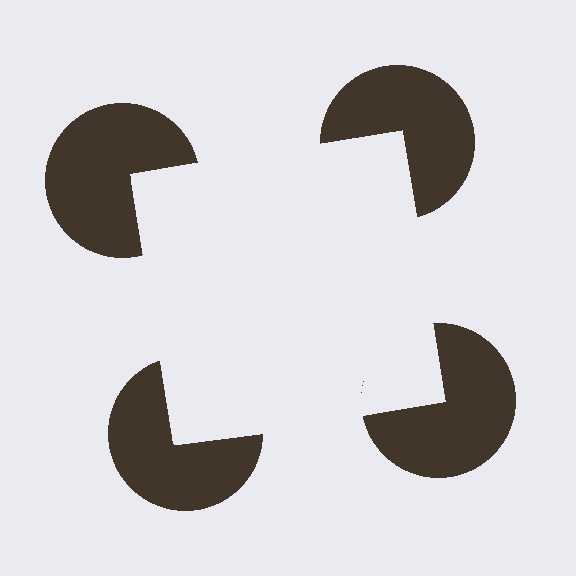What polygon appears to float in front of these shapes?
An illusory square — its edges are inferred from the aligned wedge cuts in the pac-man discs, not physically drawn.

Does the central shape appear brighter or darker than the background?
It typically appears slightly brighter than the background, even though no actual brightness change is drawn.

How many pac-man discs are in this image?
There are 4 — one at each vertex of the illusory square.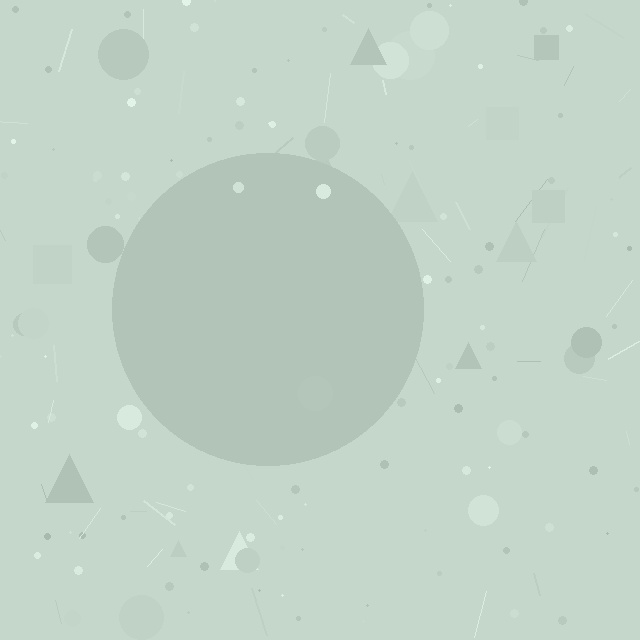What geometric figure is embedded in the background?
A circle is embedded in the background.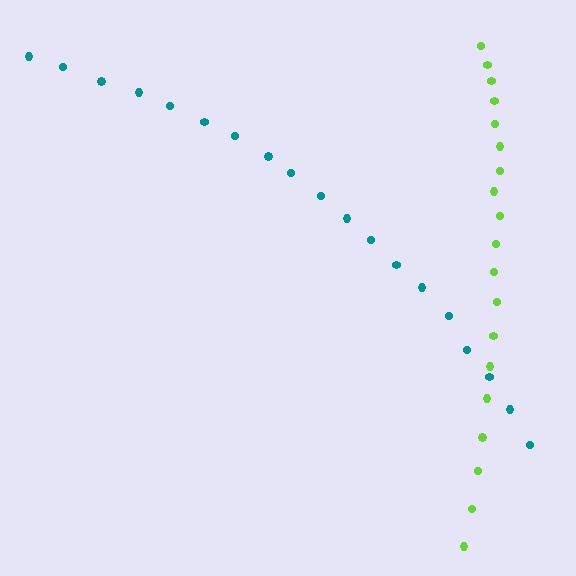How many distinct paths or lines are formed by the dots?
There are 2 distinct paths.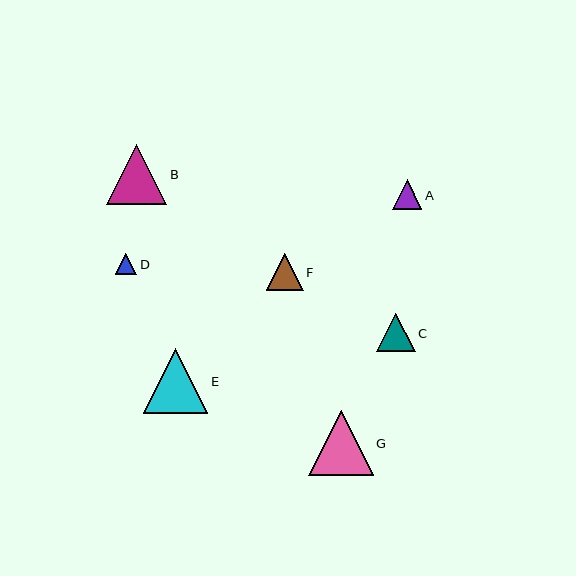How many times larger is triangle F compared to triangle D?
Triangle F is approximately 1.7 times the size of triangle D.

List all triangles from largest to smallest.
From largest to smallest: E, G, B, C, F, A, D.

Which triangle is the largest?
Triangle E is the largest with a size of approximately 65 pixels.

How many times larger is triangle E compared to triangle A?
Triangle E is approximately 2.2 times the size of triangle A.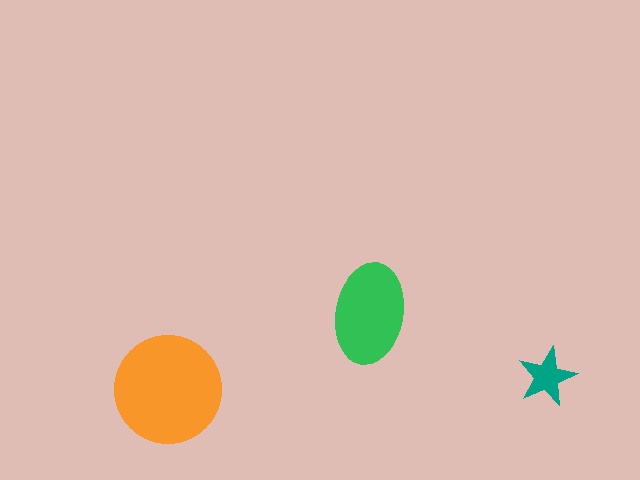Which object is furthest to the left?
The orange circle is leftmost.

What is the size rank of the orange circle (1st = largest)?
1st.